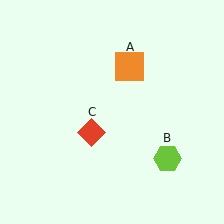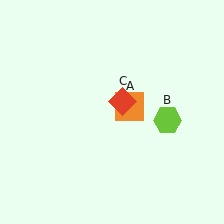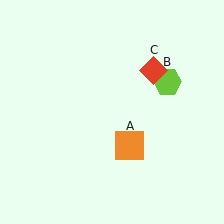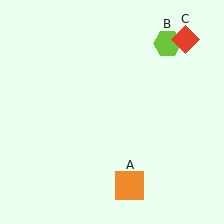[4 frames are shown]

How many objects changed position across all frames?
3 objects changed position: orange square (object A), lime hexagon (object B), red diamond (object C).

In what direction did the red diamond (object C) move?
The red diamond (object C) moved up and to the right.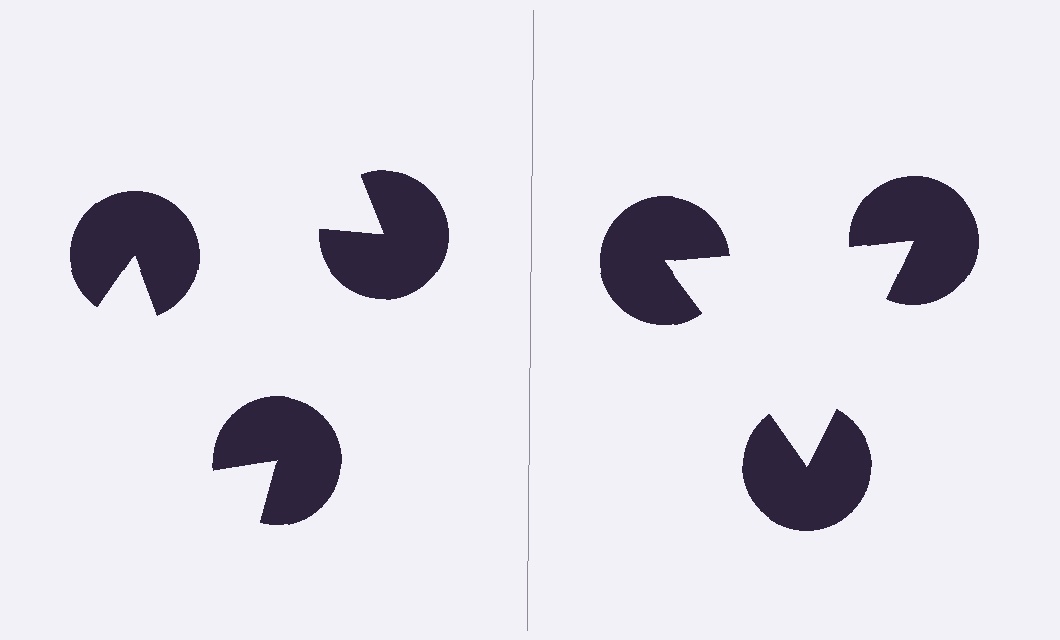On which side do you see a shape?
An illusory triangle appears on the right side. On the left side the wedge cuts are rotated, so no coherent shape forms.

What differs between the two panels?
The pac-man discs are positioned identically on both sides; only the wedge orientations differ. On the right they align to a triangle; on the left they are misaligned.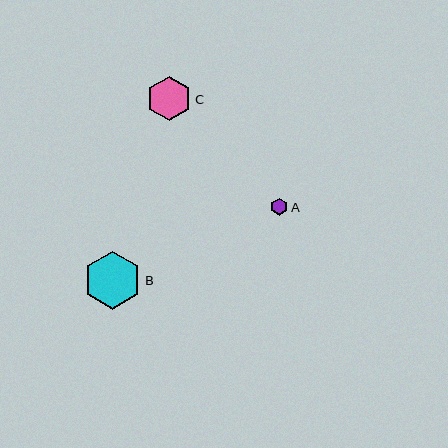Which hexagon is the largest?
Hexagon B is the largest with a size of approximately 58 pixels.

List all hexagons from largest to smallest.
From largest to smallest: B, C, A.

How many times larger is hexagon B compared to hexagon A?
Hexagon B is approximately 3.4 times the size of hexagon A.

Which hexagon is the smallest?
Hexagon A is the smallest with a size of approximately 17 pixels.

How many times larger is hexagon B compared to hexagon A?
Hexagon B is approximately 3.4 times the size of hexagon A.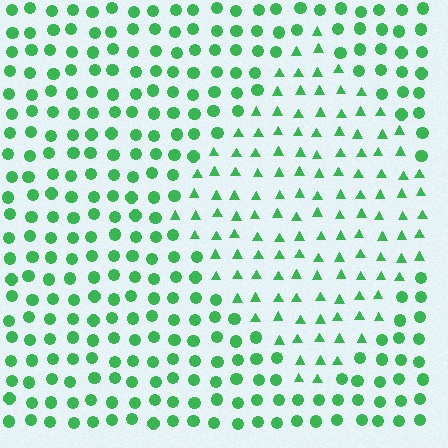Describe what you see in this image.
The image is filled with small green elements arranged in a uniform grid. A diamond-shaped region contains triangles, while the surrounding area contains circles. The boundary is defined purely by the change in element shape.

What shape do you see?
I see a diamond.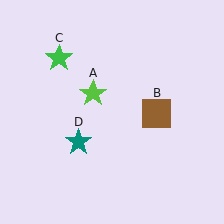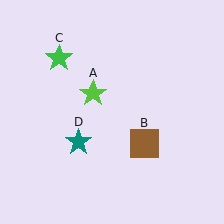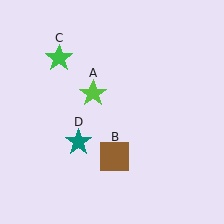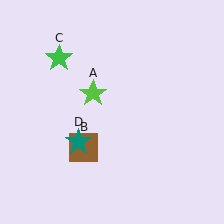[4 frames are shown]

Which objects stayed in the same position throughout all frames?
Lime star (object A) and green star (object C) and teal star (object D) remained stationary.